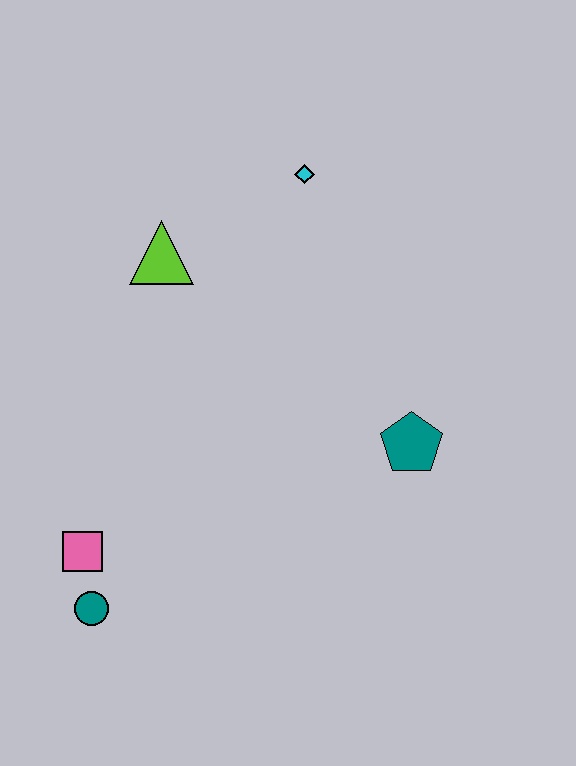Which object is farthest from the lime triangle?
The teal circle is farthest from the lime triangle.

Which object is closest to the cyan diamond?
The lime triangle is closest to the cyan diamond.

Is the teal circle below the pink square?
Yes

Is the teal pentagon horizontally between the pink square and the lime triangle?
No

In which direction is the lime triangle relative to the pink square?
The lime triangle is above the pink square.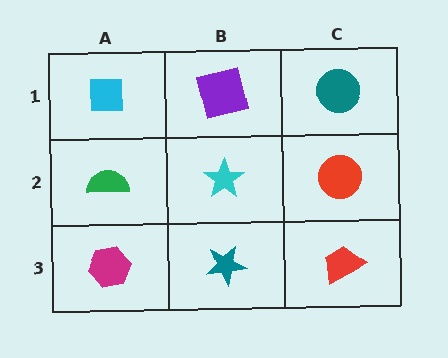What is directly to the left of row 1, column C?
A purple square.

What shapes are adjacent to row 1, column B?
A cyan star (row 2, column B), a cyan square (row 1, column A), a teal circle (row 1, column C).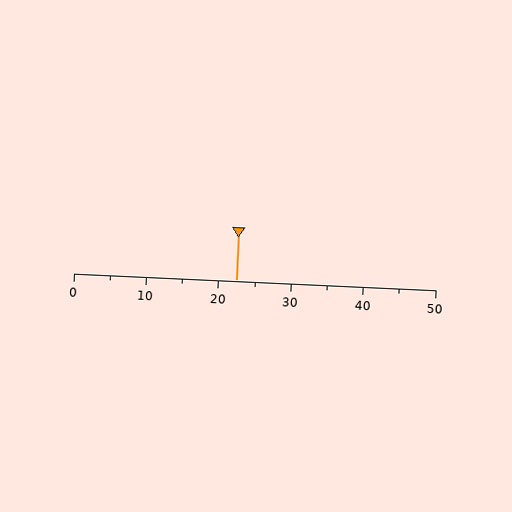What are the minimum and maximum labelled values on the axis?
The axis runs from 0 to 50.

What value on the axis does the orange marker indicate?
The marker indicates approximately 22.5.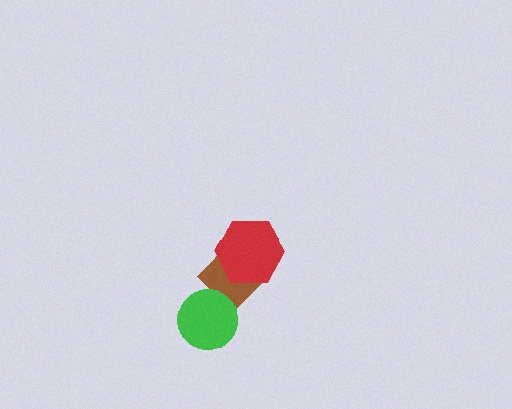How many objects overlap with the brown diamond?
2 objects overlap with the brown diamond.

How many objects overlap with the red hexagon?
1 object overlaps with the red hexagon.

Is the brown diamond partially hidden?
Yes, it is partially covered by another shape.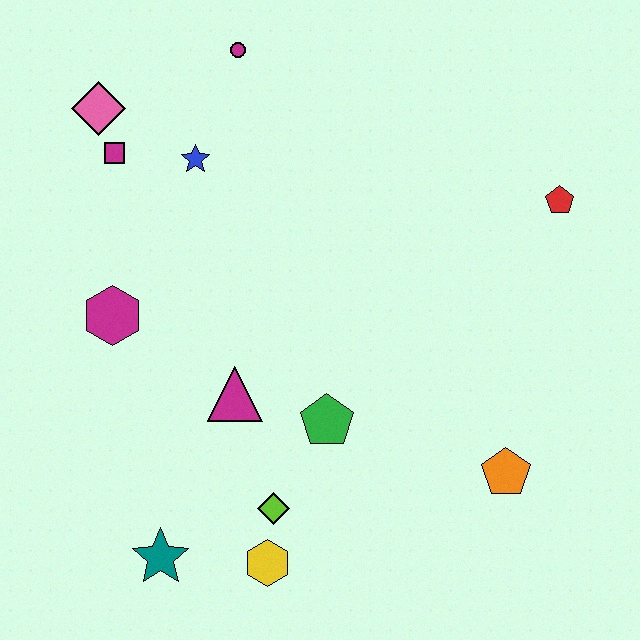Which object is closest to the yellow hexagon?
The lime diamond is closest to the yellow hexagon.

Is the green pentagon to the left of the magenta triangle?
No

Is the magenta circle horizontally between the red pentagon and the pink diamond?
Yes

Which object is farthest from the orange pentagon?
The pink diamond is farthest from the orange pentagon.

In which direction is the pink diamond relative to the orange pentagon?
The pink diamond is to the left of the orange pentagon.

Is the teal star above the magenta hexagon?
No